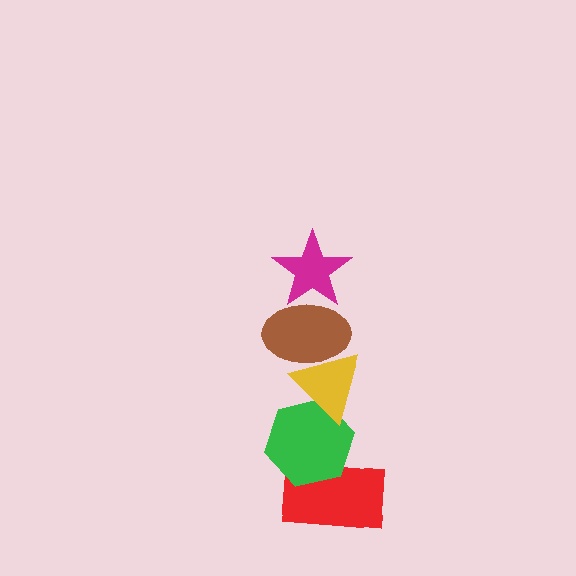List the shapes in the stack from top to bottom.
From top to bottom: the magenta star, the brown ellipse, the yellow triangle, the green hexagon, the red rectangle.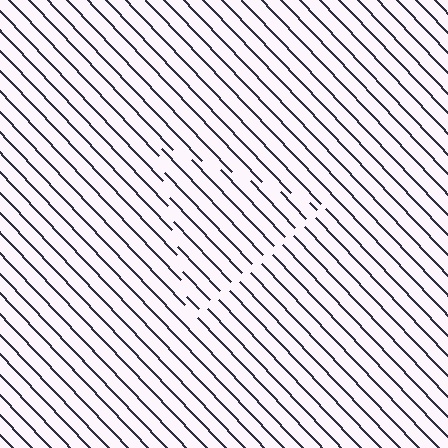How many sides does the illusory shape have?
3 sides — the line-ends trace a triangle.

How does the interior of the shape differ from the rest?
The interior of the shape contains the same grating, shifted by half a period — the contour is defined by the phase discontinuity where line-ends from the inner and outer gratings abut.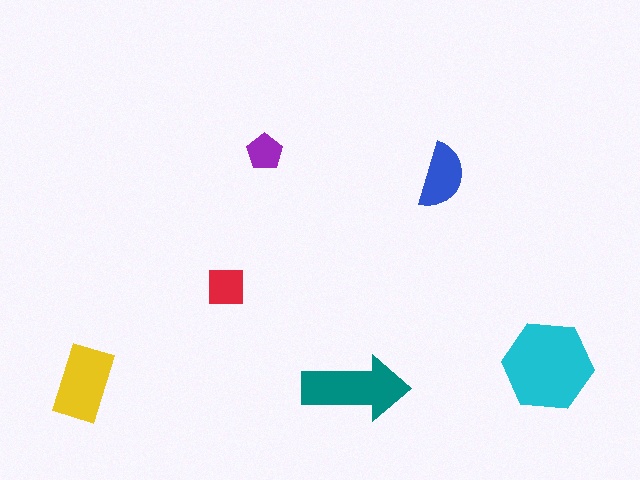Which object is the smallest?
The purple pentagon.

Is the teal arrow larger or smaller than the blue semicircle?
Larger.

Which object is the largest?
The cyan hexagon.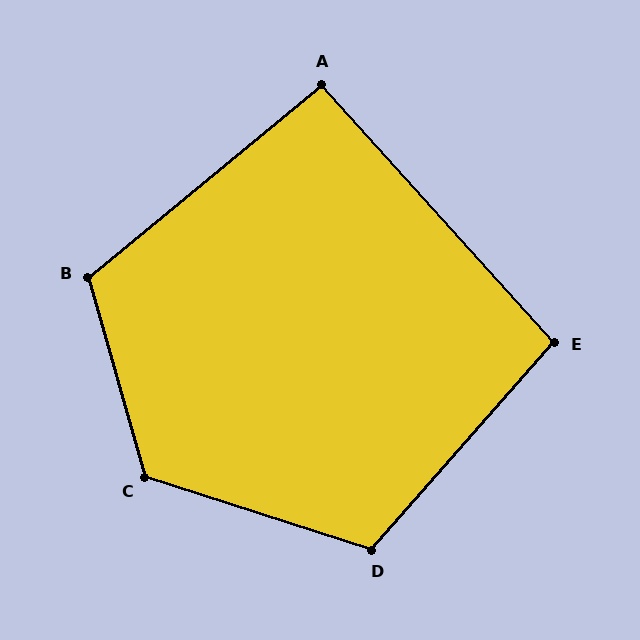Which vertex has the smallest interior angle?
A, at approximately 92 degrees.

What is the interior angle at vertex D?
Approximately 114 degrees (obtuse).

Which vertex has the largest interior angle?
C, at approximately 123 degrees.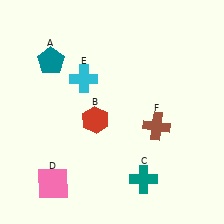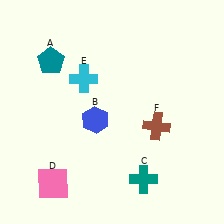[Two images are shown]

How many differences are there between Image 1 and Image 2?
There is 1 difference between the two images.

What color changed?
The hexagon (B) changed from red in Image 1 to blue in Image 2.